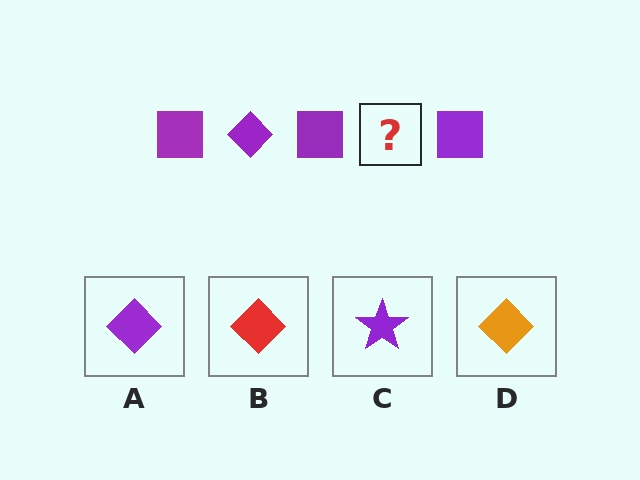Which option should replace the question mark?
Option A.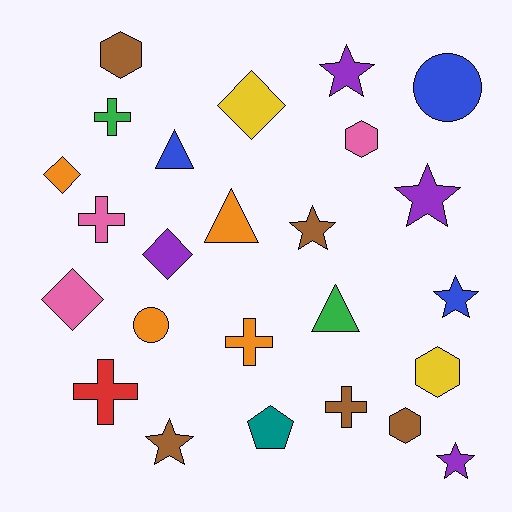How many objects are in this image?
There are 25 objects.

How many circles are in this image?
There are 2 circles.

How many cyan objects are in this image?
There are no cyan objects.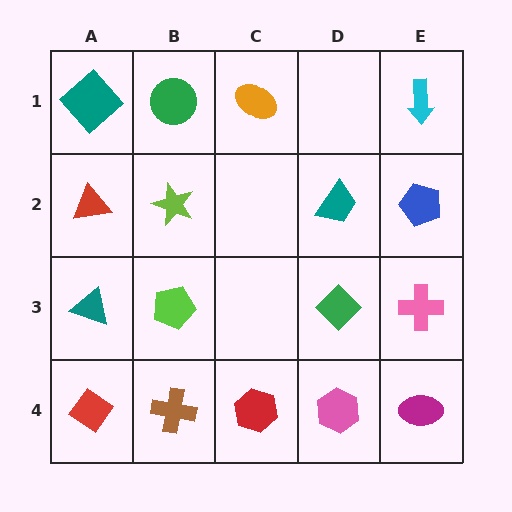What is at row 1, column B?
A green circle.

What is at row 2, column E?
A blue pentagon.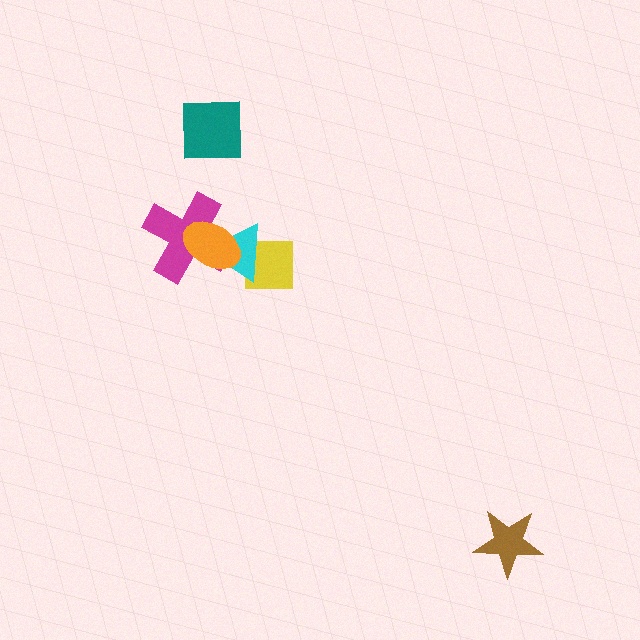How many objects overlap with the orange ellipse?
2 objects overlap with the orange ellipse.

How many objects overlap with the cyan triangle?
3 objects overlap with the cyan triangle.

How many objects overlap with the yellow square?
1 object overlaps with the yellow square.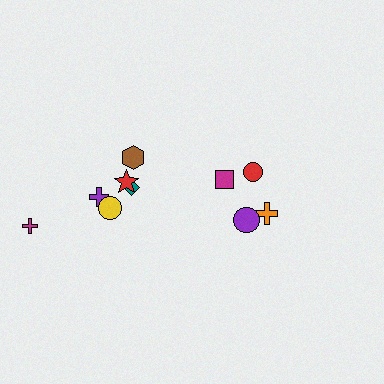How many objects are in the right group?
There are 4 objects.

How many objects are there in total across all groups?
There are 10 objects.